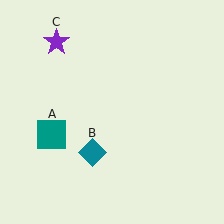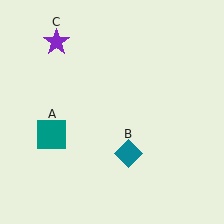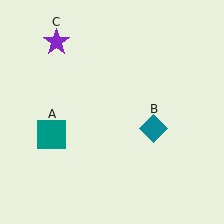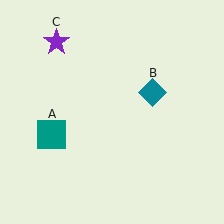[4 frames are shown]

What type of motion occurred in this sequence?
The teal diamond (object B) rotated counterclockwise around the center of the scene.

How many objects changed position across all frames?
1 object changed position: teal diamond (object B).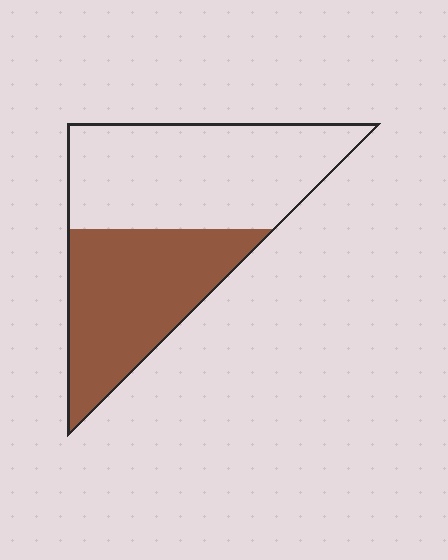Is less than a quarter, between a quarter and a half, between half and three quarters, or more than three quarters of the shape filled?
Between a quarter and a half.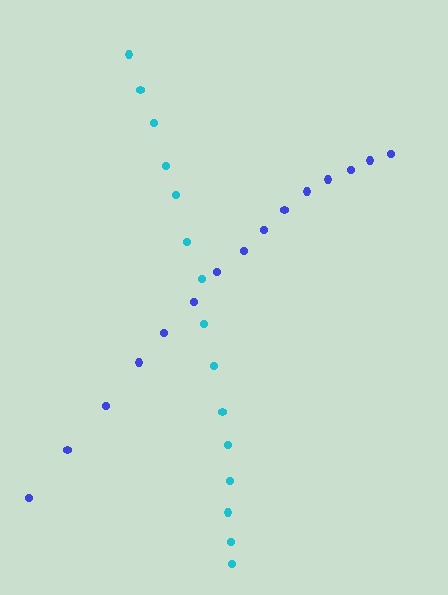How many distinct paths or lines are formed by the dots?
There are 2 distinct paths.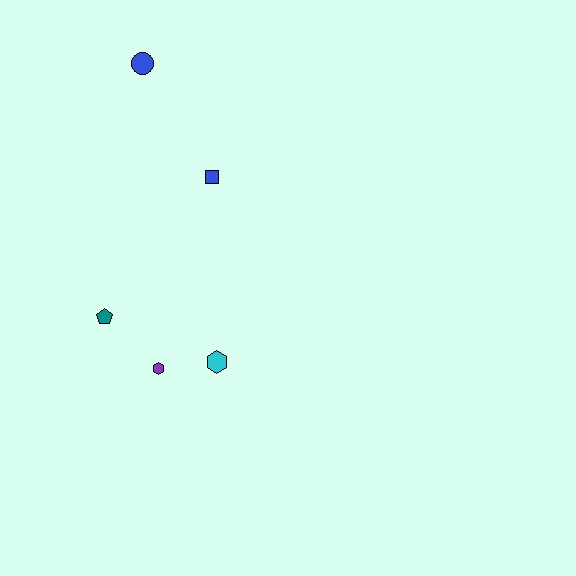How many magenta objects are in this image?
There are no magenta objects.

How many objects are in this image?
There are 5 objects.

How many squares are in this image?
There is 1 square.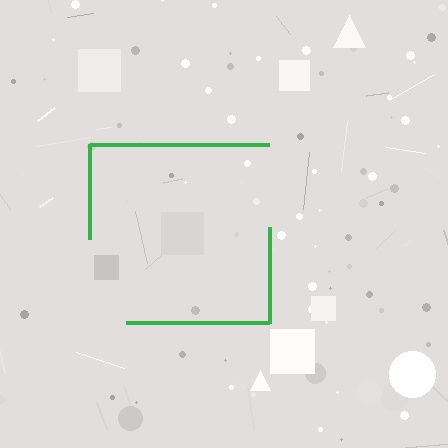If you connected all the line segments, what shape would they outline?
They would outline a square.